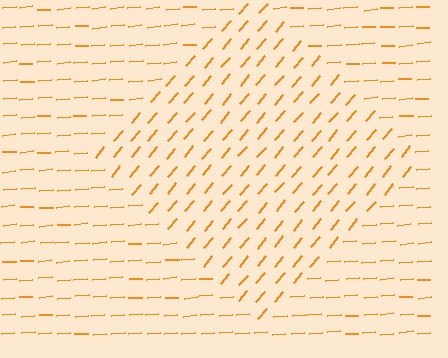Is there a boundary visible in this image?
Yes, there is a texture boundary formed by a change in line orientation.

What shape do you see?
I see a diamond.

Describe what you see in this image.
The image is filled with small orange line segments. A diamond region in the image has lines oriented differently from the surrounding lines, creating a visible texture boundary.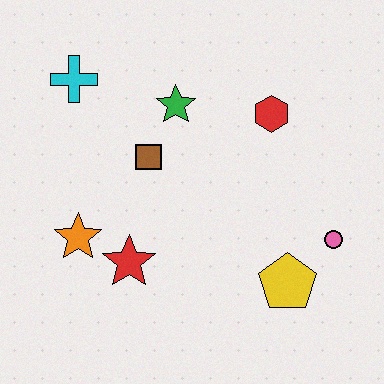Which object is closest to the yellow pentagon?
The pink circle is closest to the yellow pentagon.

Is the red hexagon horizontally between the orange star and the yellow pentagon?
Yes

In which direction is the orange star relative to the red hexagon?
The orange star is to the left of the red hexagon.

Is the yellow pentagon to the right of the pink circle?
No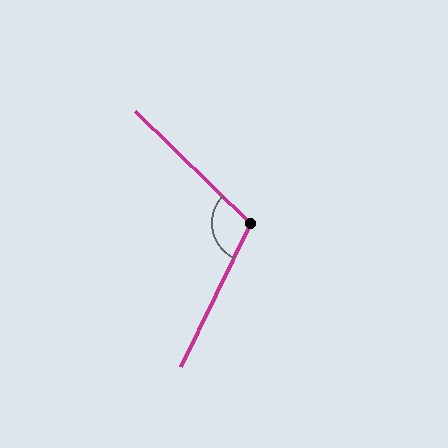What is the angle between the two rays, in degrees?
Approximately 108 degrees.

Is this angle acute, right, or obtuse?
It is obtuse.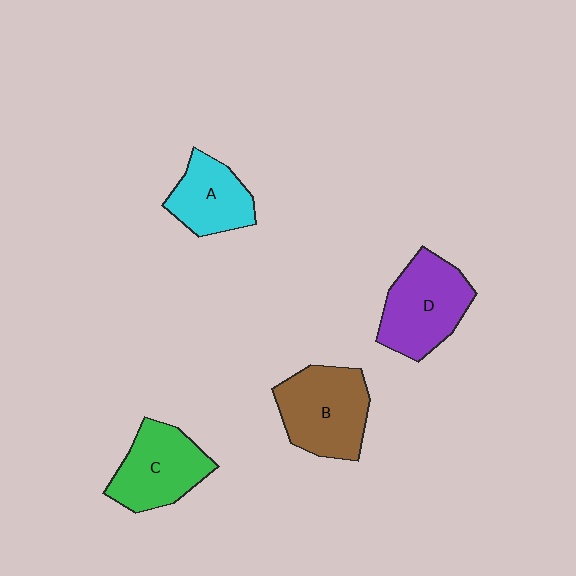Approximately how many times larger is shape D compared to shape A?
Approximately 1.4 times.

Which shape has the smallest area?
Shape A (cyan).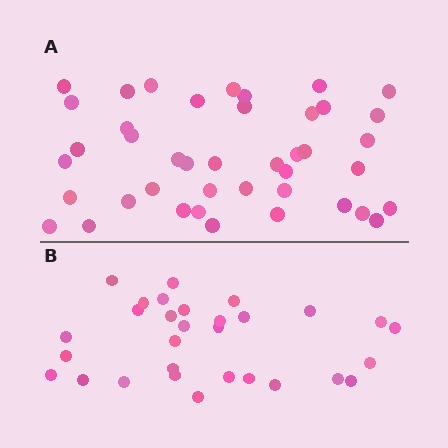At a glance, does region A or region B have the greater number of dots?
Region A (the top region) has more dots.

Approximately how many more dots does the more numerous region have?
Region A has roughly 12 or so more dots than region B.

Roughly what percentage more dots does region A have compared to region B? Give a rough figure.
About 40% more.